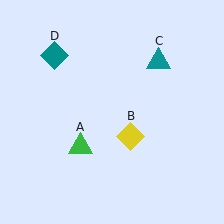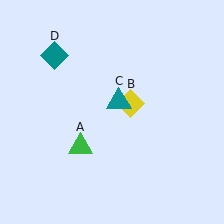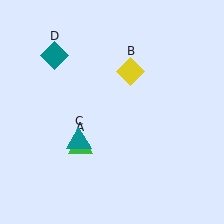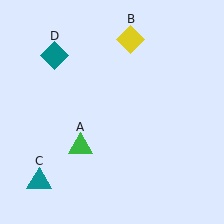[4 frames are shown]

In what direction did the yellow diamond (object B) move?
The yellow diamond (object B) moved up.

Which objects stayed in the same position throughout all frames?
Green triangle (object A) and teal diamond (object D) remained stationary.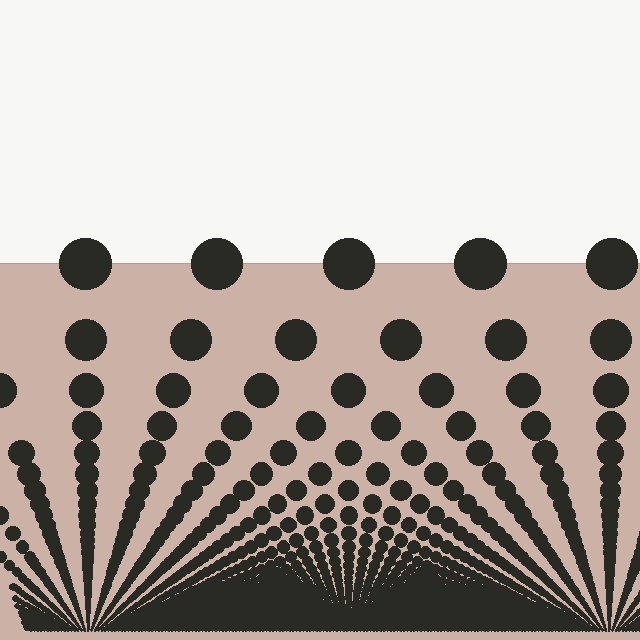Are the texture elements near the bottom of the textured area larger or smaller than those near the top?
Smaller. The gradient is inverted — elements near the bottom are smaller and denser.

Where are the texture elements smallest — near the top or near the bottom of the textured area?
Near the bottom.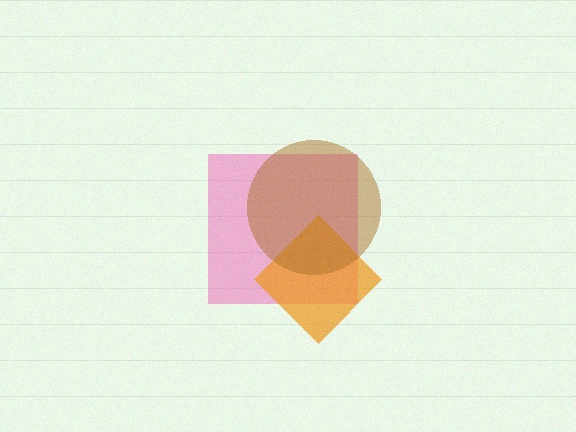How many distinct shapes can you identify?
There are 3 distinct shapes: a pink square, an orange diamond, a brown circle.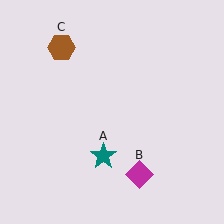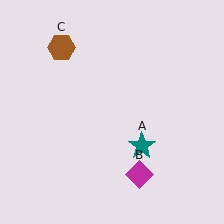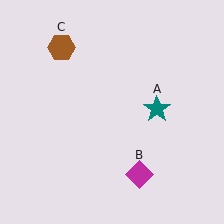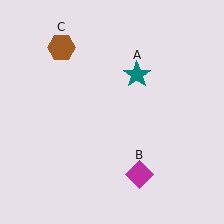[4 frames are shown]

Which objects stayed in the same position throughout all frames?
Magenta diamond (object B) and brown hexagon (object C) remained stationary.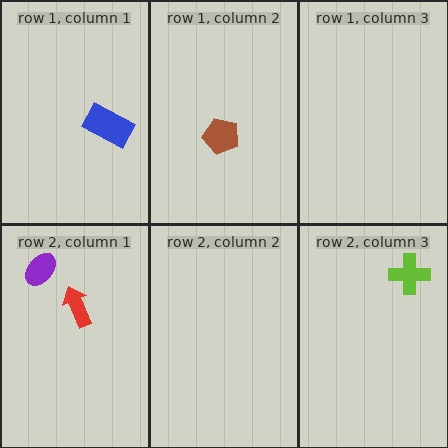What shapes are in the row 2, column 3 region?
The lime cross.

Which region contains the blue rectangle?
The row 1, column 1 region.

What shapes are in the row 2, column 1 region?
The red arrow, the purple ellipse.